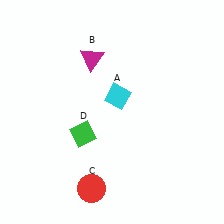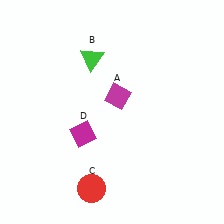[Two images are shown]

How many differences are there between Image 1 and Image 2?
There are 3 differences between the two images.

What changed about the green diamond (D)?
In Image 1, D is green. In Image 2, it changed to magenta.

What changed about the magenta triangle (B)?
In Image 1, B is magenta. In Image 2, it changed to green.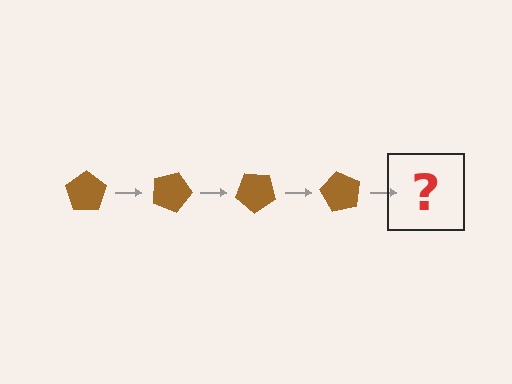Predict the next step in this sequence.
The next step is a brown pentagon rotated 80 degrees.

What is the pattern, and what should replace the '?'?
The pattern is that the pentagon rotates 20 degrees each step. The '?' should be a brown pentagon rotated 80 degrees.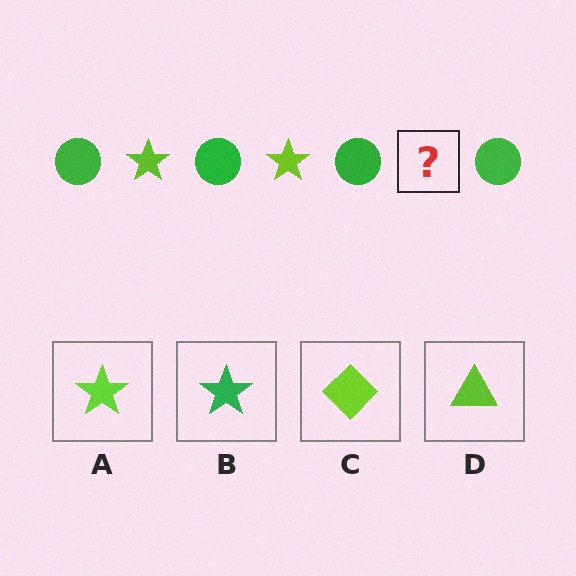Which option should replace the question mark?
Option A.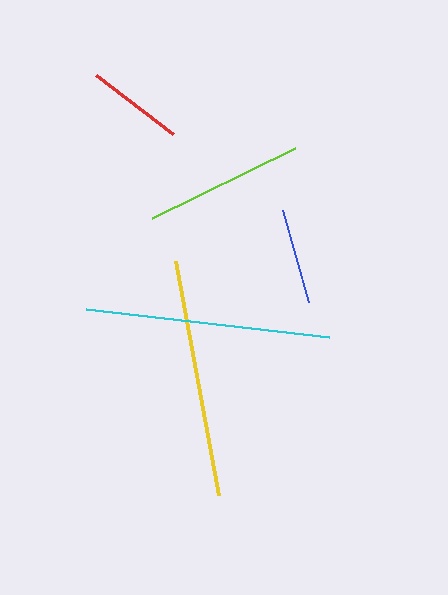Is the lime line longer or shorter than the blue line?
The lime line is longer than the blue line.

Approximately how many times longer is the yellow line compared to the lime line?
The yellow line is approximately 1.5 times the length of the lime line.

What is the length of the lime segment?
The lime segment is approximately 159 pixels long.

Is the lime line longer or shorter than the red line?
The lime line is longer than the red line.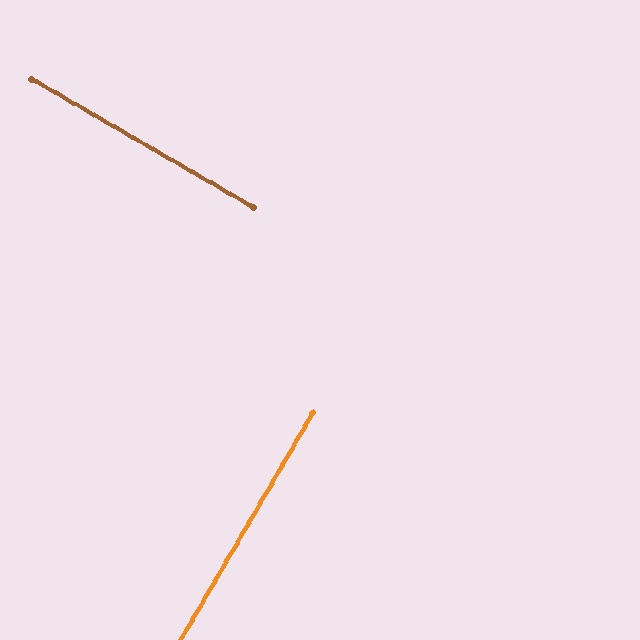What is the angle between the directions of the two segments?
Approximately 90 degrees.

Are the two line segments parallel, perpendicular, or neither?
Perpendicular — they meet at approximately 90°.